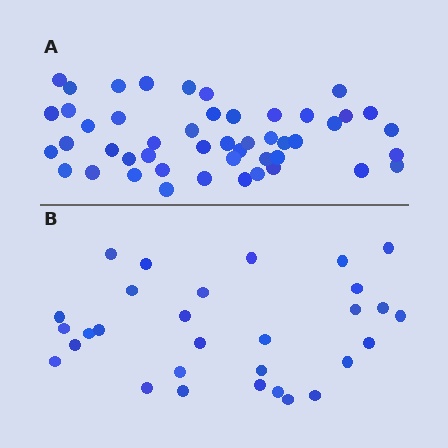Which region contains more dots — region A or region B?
Region A (the top region) has more dots.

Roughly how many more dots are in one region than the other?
Region A has approximately 20 more dots than region B.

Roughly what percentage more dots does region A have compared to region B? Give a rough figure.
About 60% more.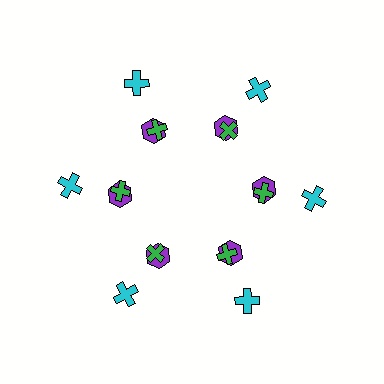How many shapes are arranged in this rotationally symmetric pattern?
There are 18 shapes, arranged in 6 groups of 3.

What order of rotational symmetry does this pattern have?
This pattern has 6-fold rotational symmetry.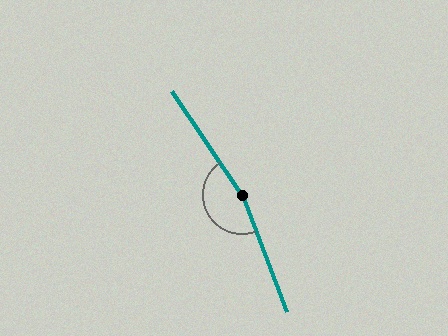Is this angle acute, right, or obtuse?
It is obtuse.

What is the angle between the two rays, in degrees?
Approximately 167 degrees.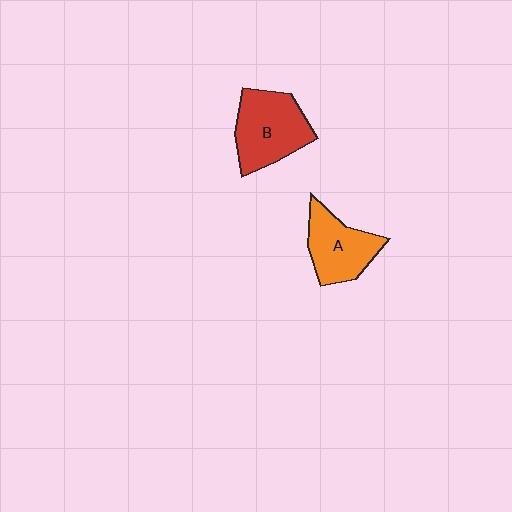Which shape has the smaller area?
Shape A (orange).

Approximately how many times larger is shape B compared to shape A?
Approximately 1.2 times.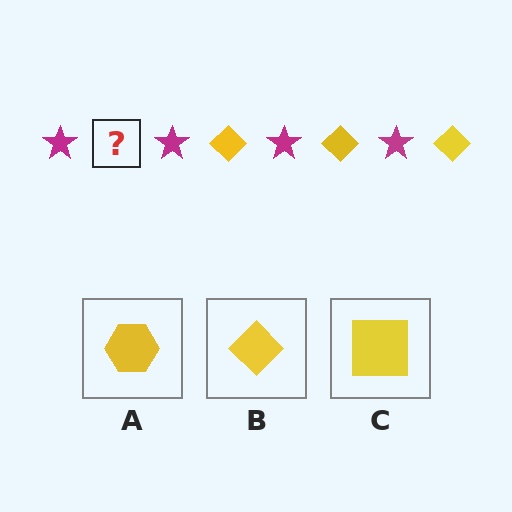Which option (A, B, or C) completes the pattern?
B.